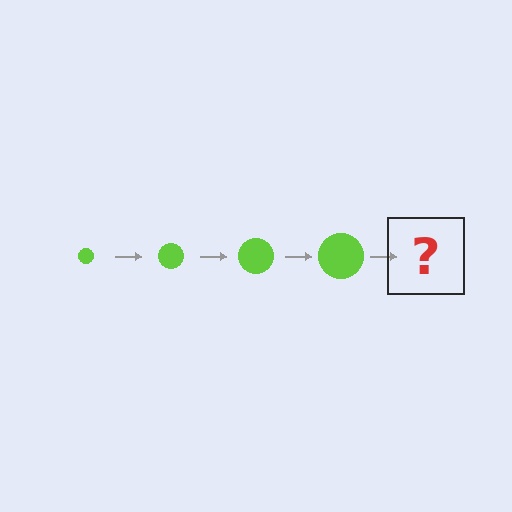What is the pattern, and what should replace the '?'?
The pattern is that the circle gets progressively larger each step. The '?' should be a lime circle, larger than the previous one.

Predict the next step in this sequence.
The next step is a lime circle, larger than the previous one.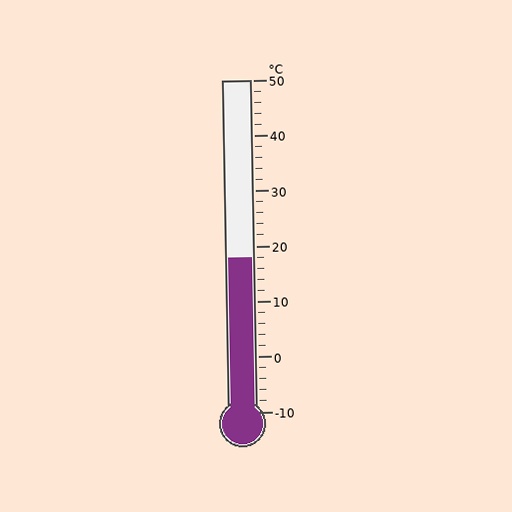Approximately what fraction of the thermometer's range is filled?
The thermometer is filled to approximately 45% of its range.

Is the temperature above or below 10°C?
The temperature is above 10°C.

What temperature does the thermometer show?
The thermometer shows approximately 18°C.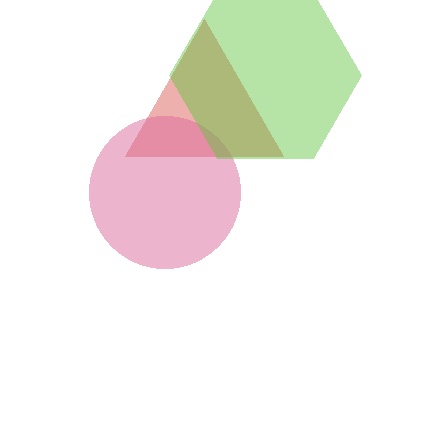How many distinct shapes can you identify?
There are 3 distinct shapes: a red triangle, a pink circle, a lime hexagon.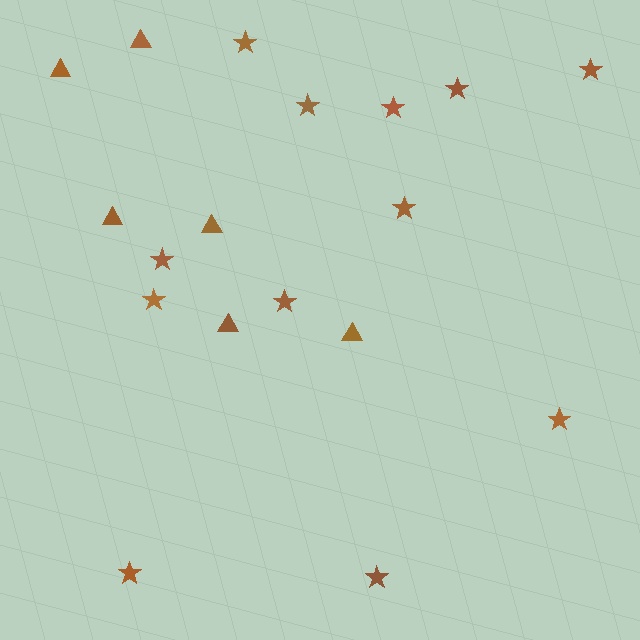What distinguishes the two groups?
There are 2 groups: one group of triangles (6) and one group of stars (12).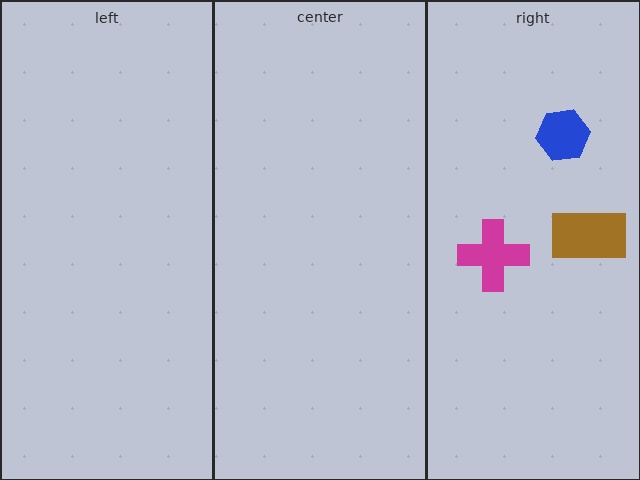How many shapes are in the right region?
3.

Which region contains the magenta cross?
The right region.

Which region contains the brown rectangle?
The right region.